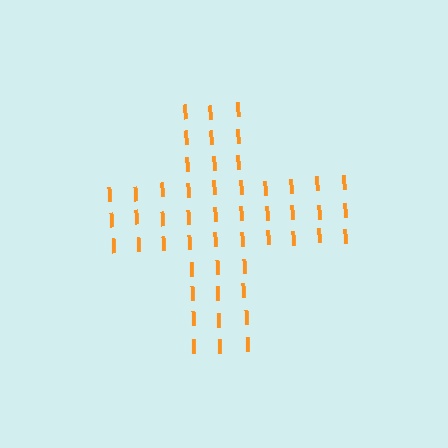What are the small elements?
The small elements are letter I's.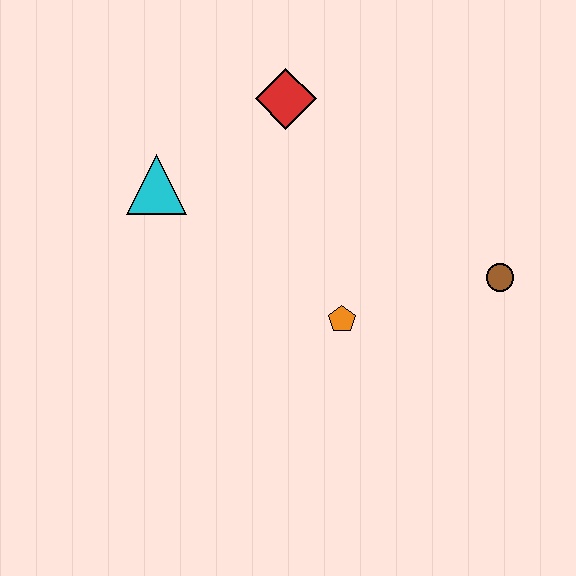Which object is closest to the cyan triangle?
The red diamond is closest to the cyan triangle.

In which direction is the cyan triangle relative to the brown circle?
The cyan triangle is to the left of the brown circle.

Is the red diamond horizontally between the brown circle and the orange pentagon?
No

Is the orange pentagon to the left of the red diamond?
No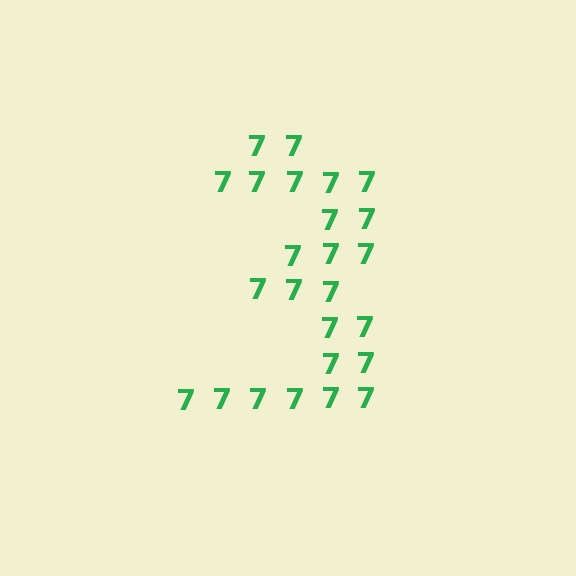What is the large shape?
The large shape is the digit 3.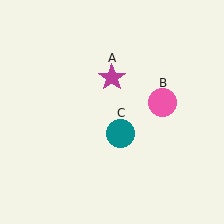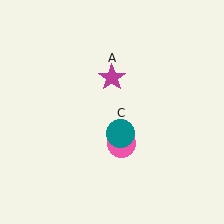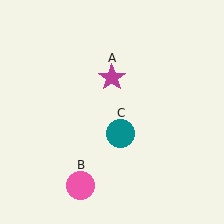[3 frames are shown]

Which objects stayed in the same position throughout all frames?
Magenta star (object A) and teal circle (object C) remained stationary.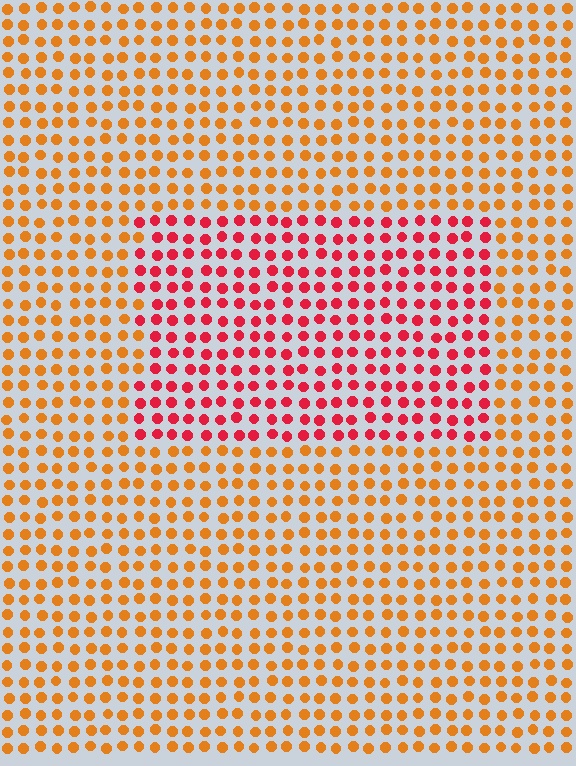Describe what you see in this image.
The image is filled with small orange elements in a uniform arrangement. A rectangle-shaped region is visible where the elements are tinted to a slightly different hue, forming a subtle color boundary.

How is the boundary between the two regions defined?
The boundary is defined purely by a slight shift in hue (about 41 degrees). Spacing, size, and orientation are identical on both sides.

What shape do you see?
I see a rectangle.